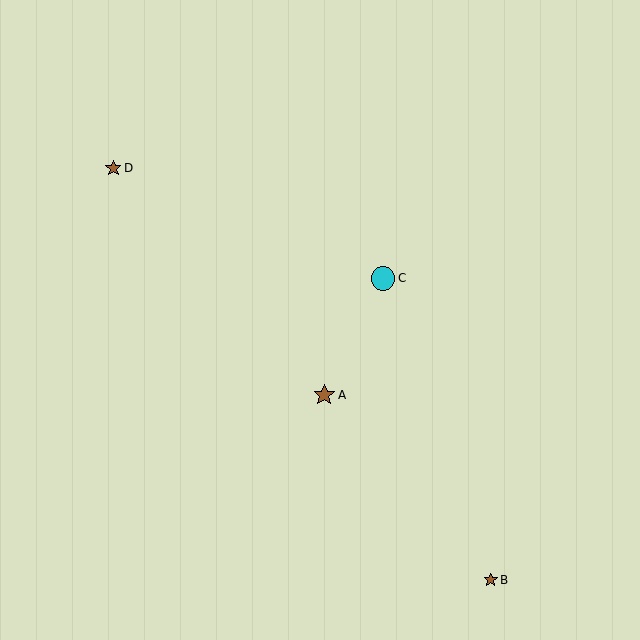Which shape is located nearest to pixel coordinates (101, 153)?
The brown star (labeled D) at (113, 168) is nearest to that location.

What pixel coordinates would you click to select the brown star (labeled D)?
Click at (113, 168) to select the brown star D.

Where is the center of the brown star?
The center of the brown star is at (324, 395).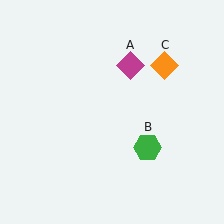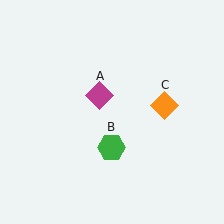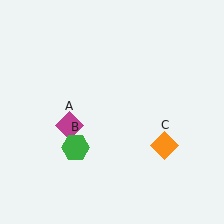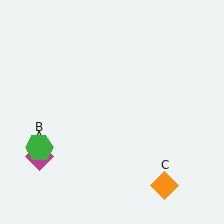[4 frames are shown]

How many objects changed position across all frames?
3 objects changed position: magenta diamond (object A), green hexagon (object B), orange diamond (object C).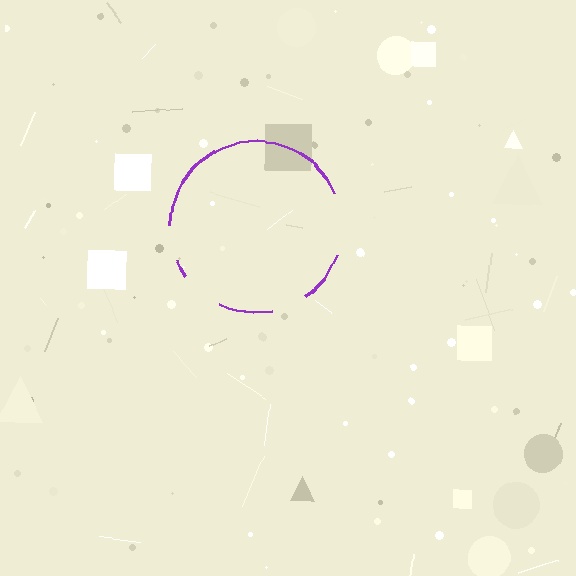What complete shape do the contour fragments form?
The contour fragments form a circle.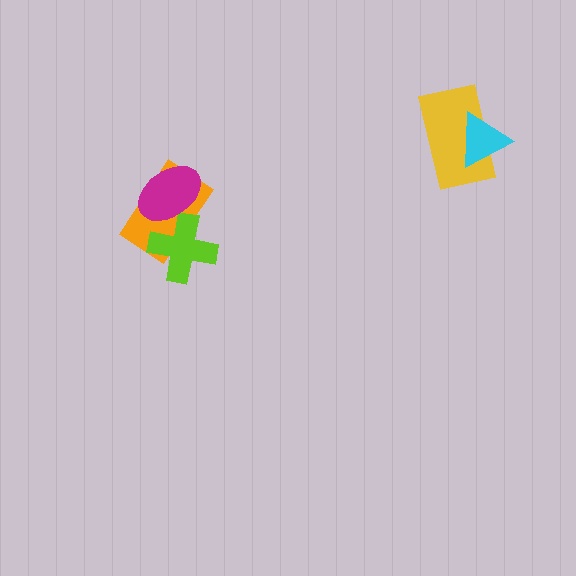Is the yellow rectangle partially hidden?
Yes, it is partially covered by another shape.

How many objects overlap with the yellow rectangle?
1 object overlaps with the yellow rectangle.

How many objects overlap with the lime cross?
2 objects overlap with the lime cross.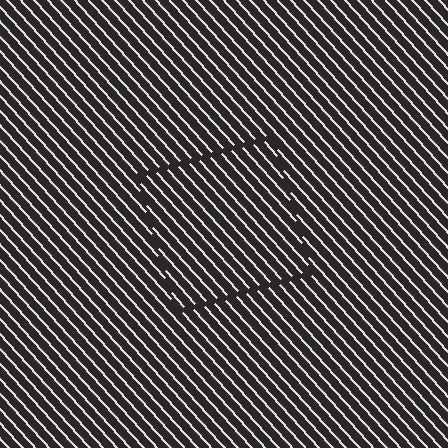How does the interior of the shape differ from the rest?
The interior of the shape contains the same grating, shifted by half a period — the contour is defined by the phase discontinuity where line-ends from the inner and outer gratings abut.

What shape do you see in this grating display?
An illusory square. The interior of the shape contains the same grating, shifted by half a period — the contour is defined by the phase discontinuity where line-ends from the inner and outer gratings abut.